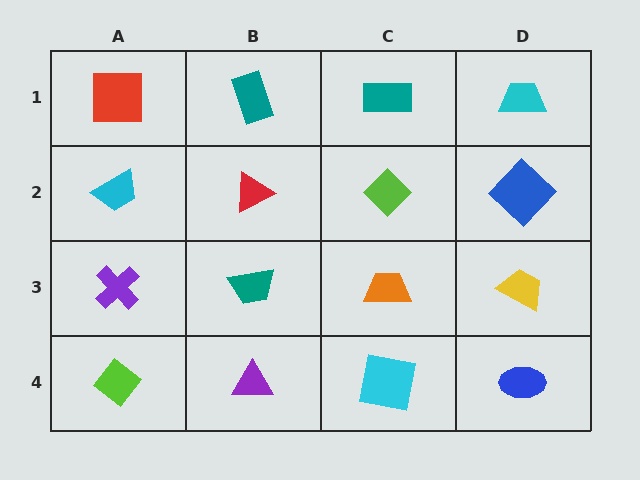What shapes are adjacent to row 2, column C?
A teal rectangle (row 1, column C), an orange trapezoid (row 3, column C), a red triangle (row 2, column B), a blue diamond (row 2, column D).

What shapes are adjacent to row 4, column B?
A teal trapezoid (row 3, column B), a lime diamond (row 4, column A), a cyan square (row 4, column C).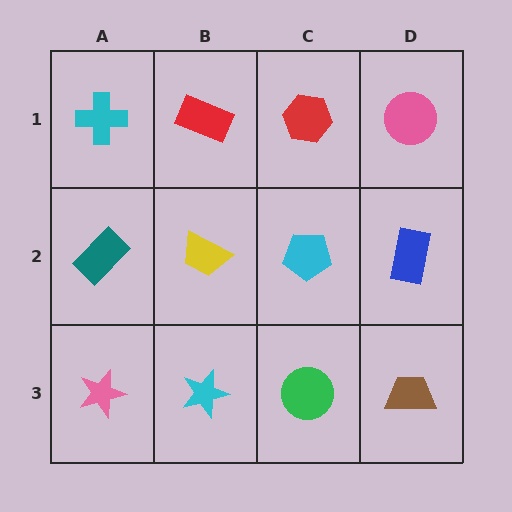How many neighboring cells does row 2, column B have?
4.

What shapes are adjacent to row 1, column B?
A yellow trapezoid (row 2, column B), a cyan cross (row 1, column A), a red hexagon (row 1, column C).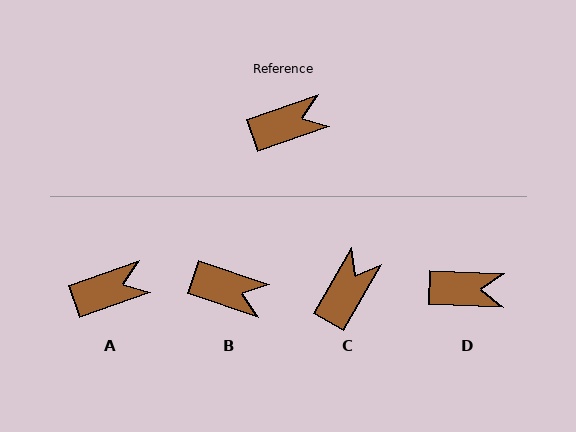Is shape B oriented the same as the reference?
No, it is off by about 37 degrees.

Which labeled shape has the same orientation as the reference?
A.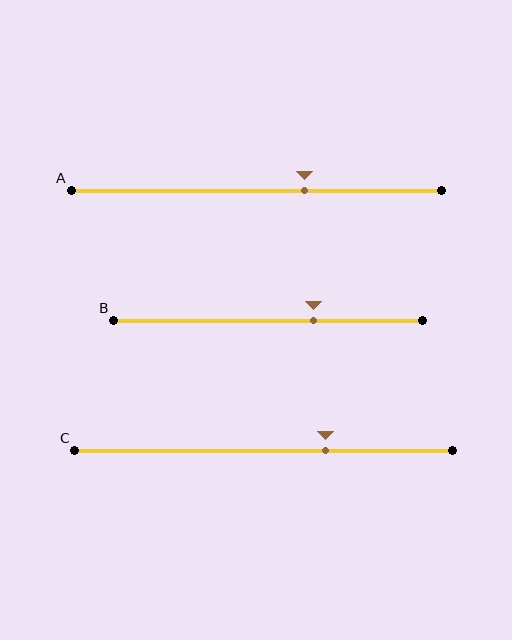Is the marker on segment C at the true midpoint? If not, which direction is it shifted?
No, the marker on segment C is shifted to the right by about 17% of the segment length.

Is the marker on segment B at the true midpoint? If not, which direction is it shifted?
No, the marker on segment B is shifted to the right by about 15% of the segment length.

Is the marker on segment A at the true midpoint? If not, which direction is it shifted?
No, the marker on segment A is shifted to the right by about 13% of the segment length.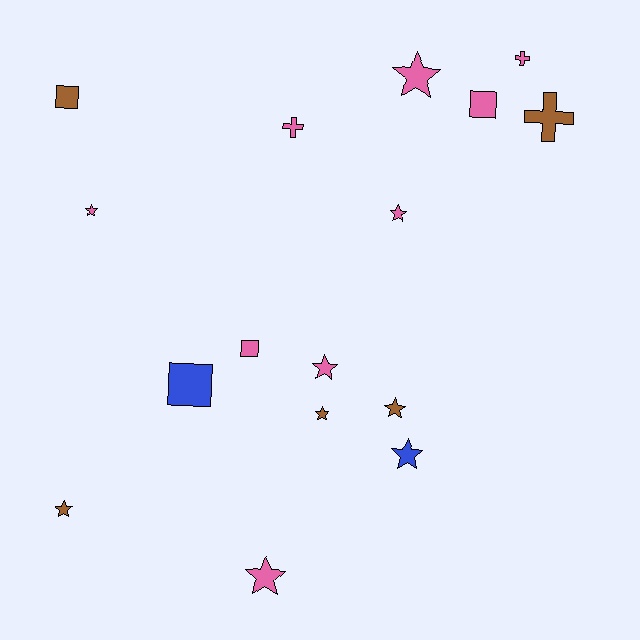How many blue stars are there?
There is 1 blue star.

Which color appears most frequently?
Pink, with 9 objects.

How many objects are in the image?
There are 16 objects.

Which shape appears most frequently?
Star, with 9 objects.